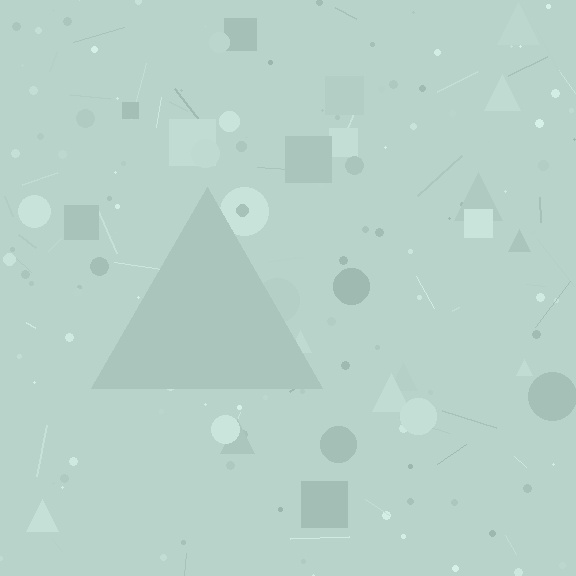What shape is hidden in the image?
A triangle is hidden in the image.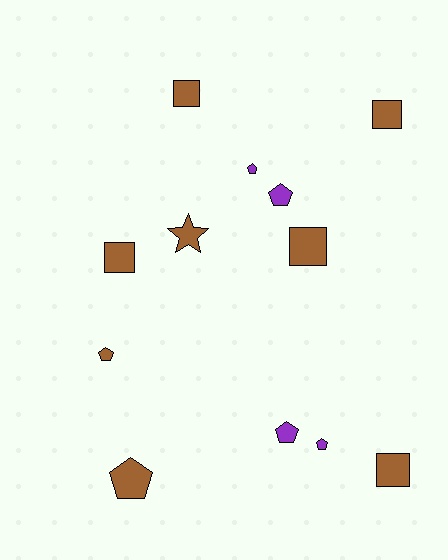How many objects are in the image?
There are 12 objects.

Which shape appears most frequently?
Pentagon, with 6 objects.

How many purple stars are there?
There are no purple stars.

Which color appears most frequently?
Brown, with 8 objects.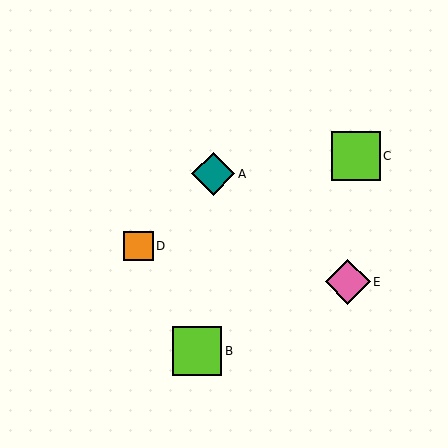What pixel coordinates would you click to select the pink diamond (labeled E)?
Click at (348, 282) to select the pink diamond E.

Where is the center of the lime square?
The center of the lime square is at (197, 351).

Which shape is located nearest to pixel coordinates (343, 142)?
The lime square (labeled C) at (356, 156) is nearest to that location.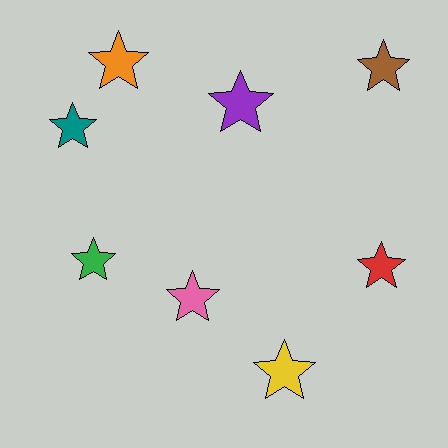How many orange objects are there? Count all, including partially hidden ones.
There is 1 orange object.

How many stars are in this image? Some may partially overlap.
There are 8 stars.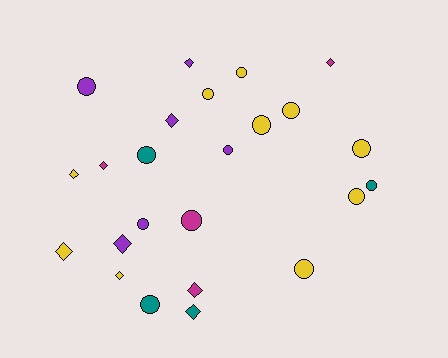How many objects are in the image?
There are 24 objects.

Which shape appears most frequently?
Circle, with 14 objects.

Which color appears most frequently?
Yellow, with 10 objects.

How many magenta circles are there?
There is 1 magenta circle.